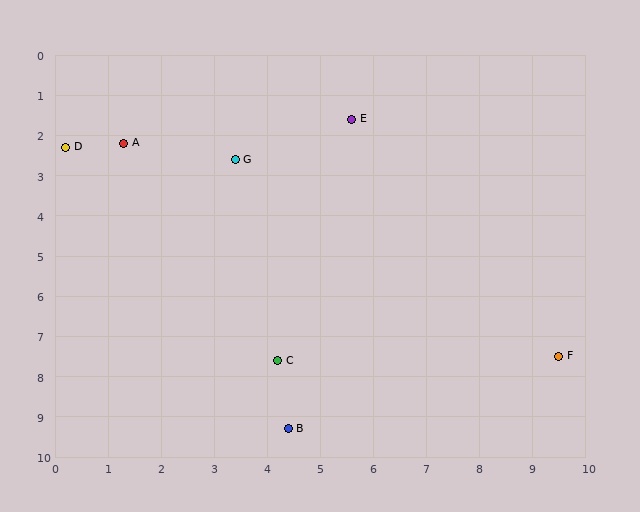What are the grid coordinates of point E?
Point E is at approximately (5.6, 1.6).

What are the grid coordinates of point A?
Point A is at approximately (1.3, 2.2).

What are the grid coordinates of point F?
Point F is at approximately (9.5, 7.5).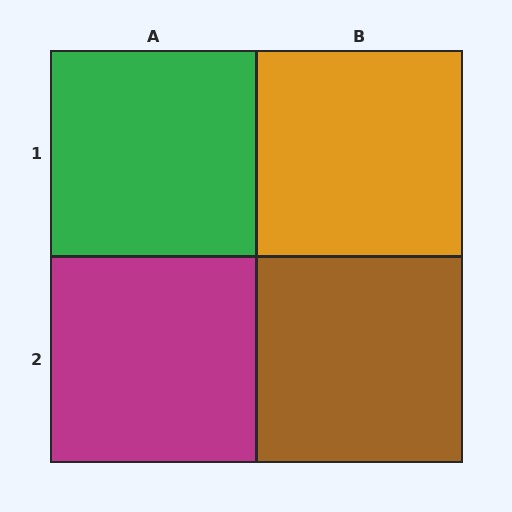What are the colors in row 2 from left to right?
Magenta, brown.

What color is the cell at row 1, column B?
Orange.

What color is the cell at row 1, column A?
Green.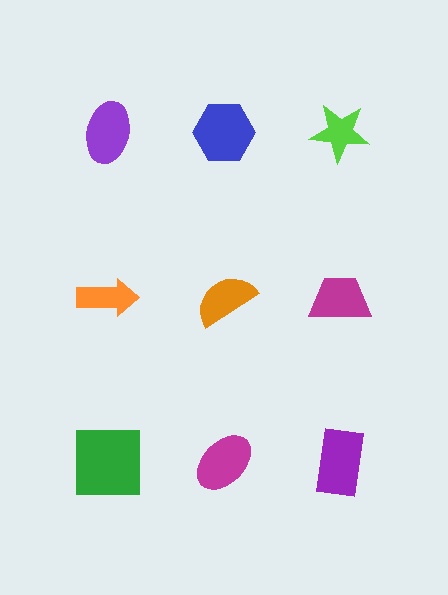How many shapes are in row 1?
3 shapes.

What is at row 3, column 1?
A green square.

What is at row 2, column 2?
An orange semicircle.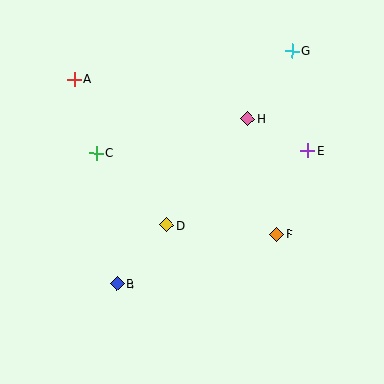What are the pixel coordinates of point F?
Point F is at (277, 234).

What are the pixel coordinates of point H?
Point H is at (248, 118).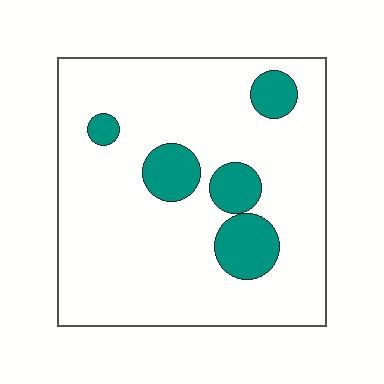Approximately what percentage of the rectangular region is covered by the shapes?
Approximately 15%.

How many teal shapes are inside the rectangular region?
5.